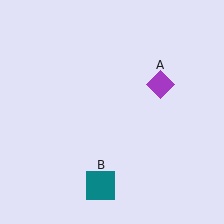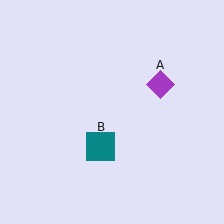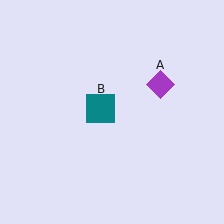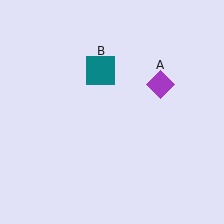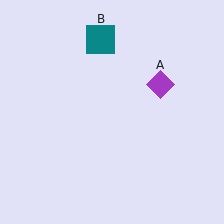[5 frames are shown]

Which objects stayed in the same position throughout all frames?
Purple diamond (object A) remained stationary.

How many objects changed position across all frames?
1 object changed position: teal square (object B).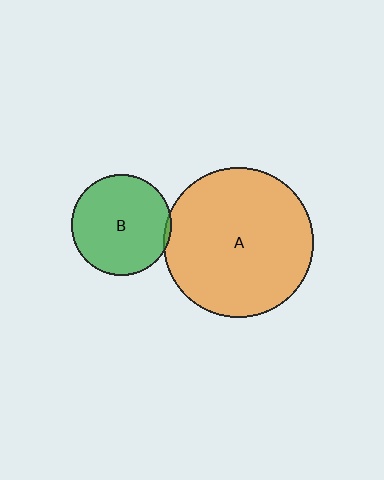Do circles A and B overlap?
Yes.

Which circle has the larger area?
Circle A (orange).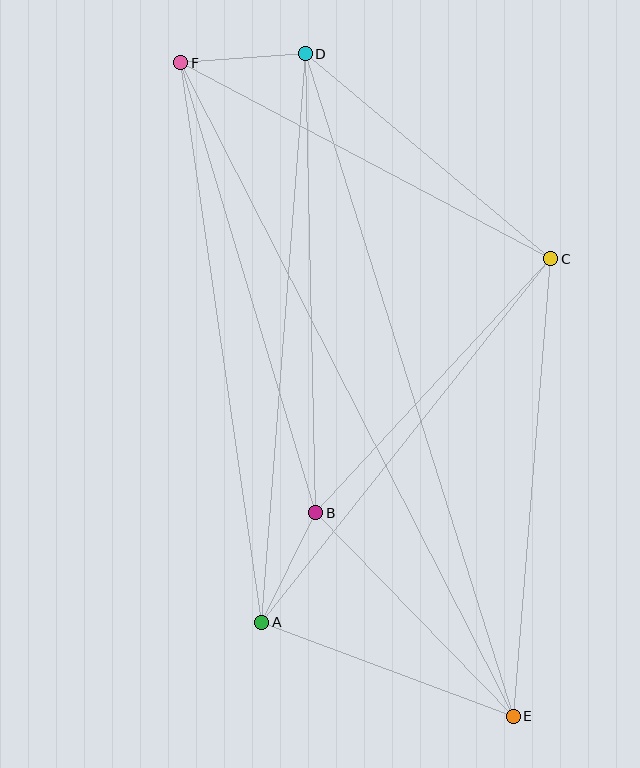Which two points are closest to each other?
Points A and B are closest to each other.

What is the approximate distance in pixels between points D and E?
The distance between D and E is approximately 694 pixels.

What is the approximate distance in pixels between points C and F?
The distance between C and F is approximately 419 pixels.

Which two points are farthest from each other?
Points E and F are farthest from each other.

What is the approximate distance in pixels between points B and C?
The distance between B and C is approximately 346 pixels.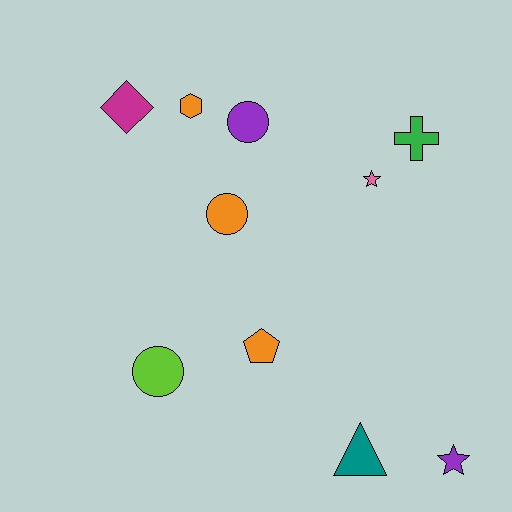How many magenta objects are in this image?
There is 1 magenta object.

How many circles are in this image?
There are 3 circles.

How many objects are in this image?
There are 10 objects.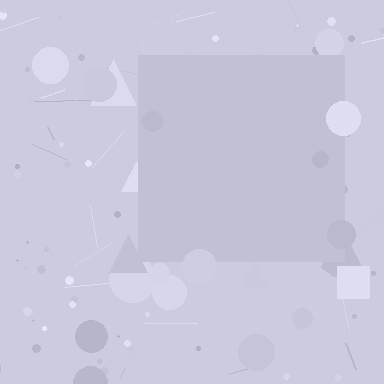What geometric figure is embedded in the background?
A square is embedded in the background.